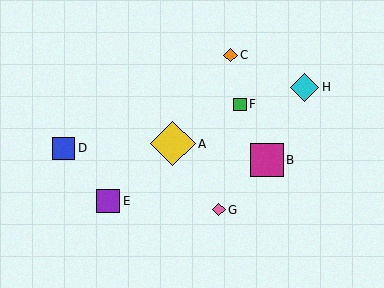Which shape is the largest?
The yellow diamond (labeled A) is the largest.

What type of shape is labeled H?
Shape H is a cyan diamond.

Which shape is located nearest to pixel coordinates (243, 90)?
The green square (labeled F) at (240, 104) is nearest to that location.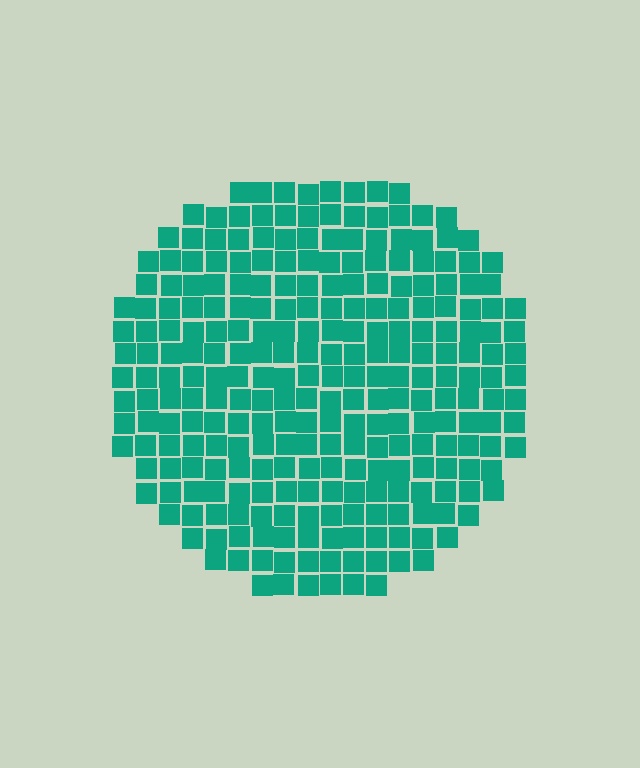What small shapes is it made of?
It is made of small squares.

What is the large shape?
The large shape is a circle.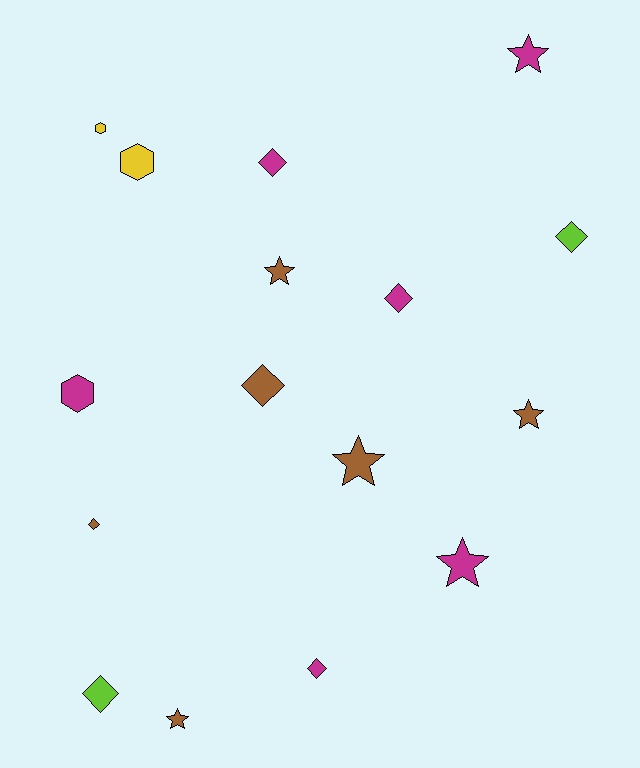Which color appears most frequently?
Brown, with 6 objects.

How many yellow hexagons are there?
There are 2 yellow hexagons.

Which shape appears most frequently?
Diamond, with 7 objects.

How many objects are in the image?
There are 16 objects.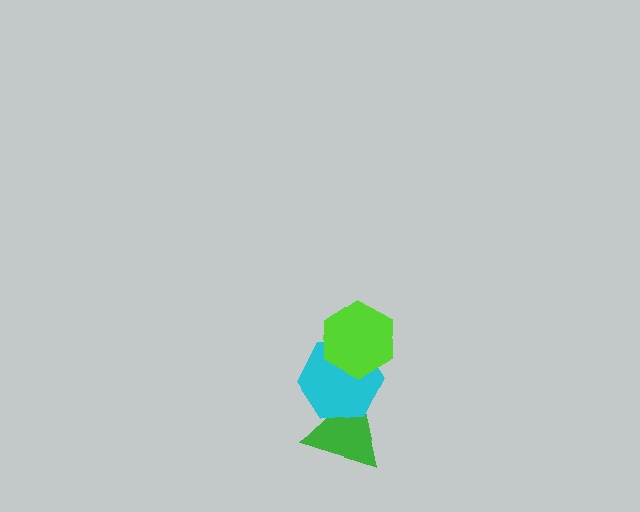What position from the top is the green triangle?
The green triangle is 3rd from the top.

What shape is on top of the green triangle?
The cyan hexagon is on top of the green triangle.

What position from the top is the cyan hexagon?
The cyan hexagon is 2nd from the top.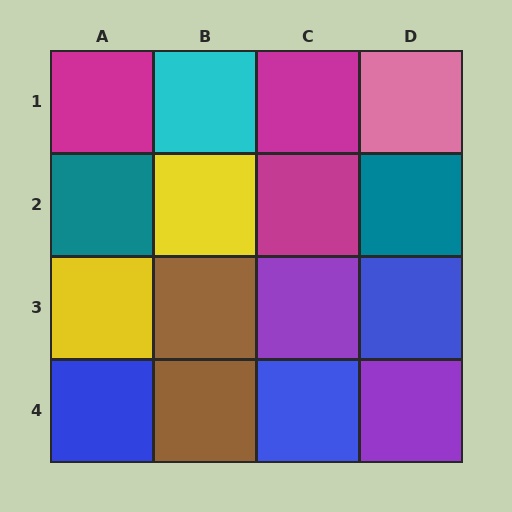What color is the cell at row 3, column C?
Purple.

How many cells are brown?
2 cells are brown.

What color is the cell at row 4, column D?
Purple.